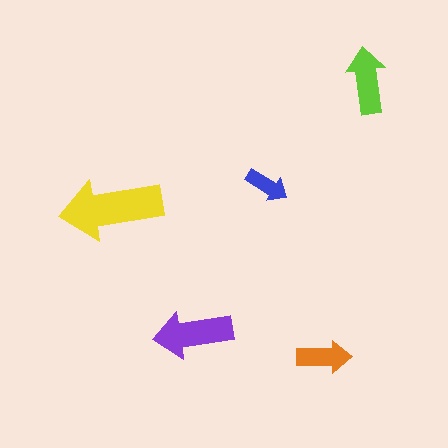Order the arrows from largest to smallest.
the yellow one, the purple one, the lime one, the orange one, the blue one.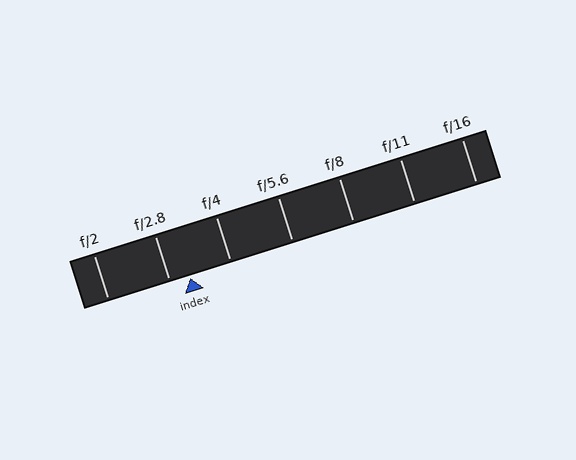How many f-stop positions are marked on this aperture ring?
There are 7 f-stop positions marked.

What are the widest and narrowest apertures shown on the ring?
The widest aperture shown is f/2 and the narrowest is f/16.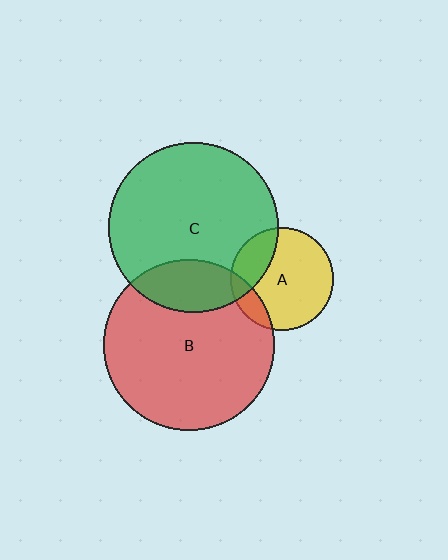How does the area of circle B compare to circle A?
Approximately 2.8 times.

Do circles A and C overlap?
Yes.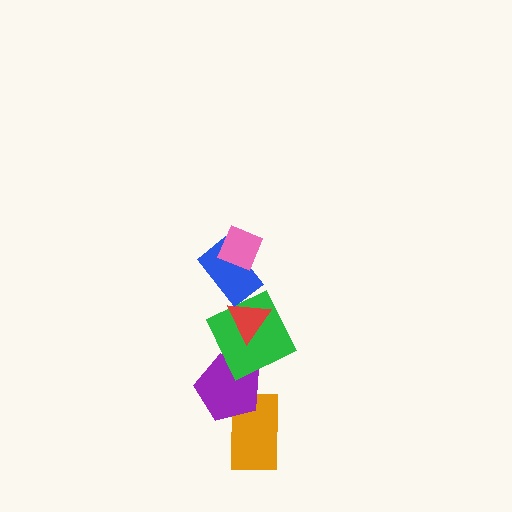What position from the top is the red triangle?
The red triangle is 3rd from the top.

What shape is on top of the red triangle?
The blue rectangle is on top of the red triangle.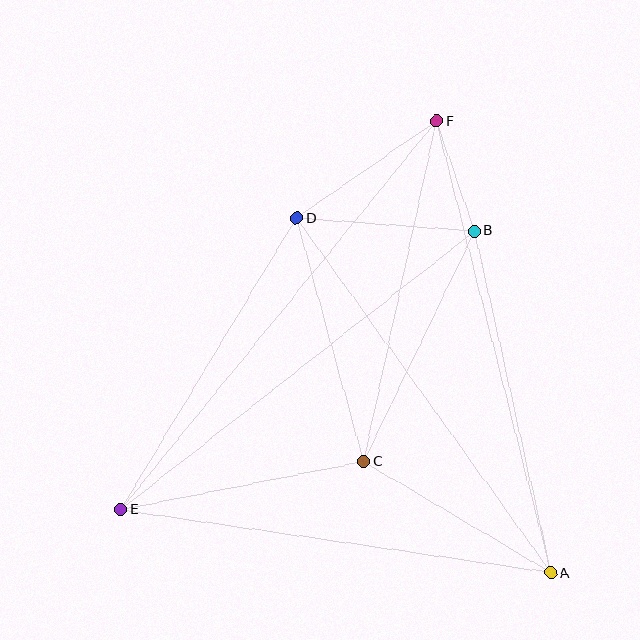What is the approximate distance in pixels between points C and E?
The distance between C and E is approximately 248 pixels.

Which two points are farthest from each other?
Points E and F are farthest from each other.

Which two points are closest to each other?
Points B and F are closest to each other.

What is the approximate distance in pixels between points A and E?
The distance between A and E is approximately 435 pixels.